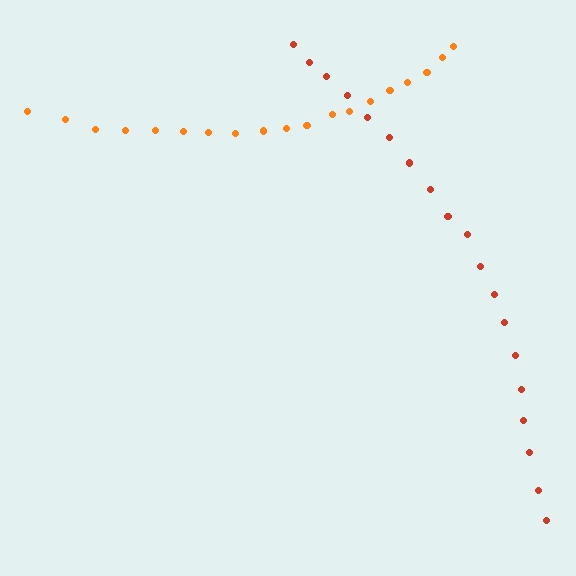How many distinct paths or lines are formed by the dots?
There are 2 distinct paths.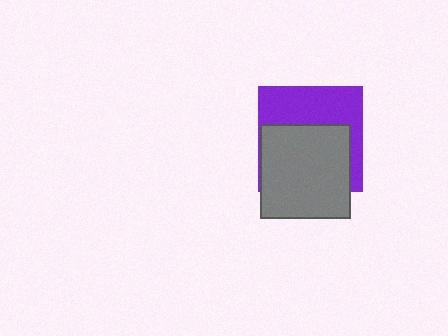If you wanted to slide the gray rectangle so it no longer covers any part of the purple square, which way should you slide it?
Slide it down — that is the most direct way to separate the two shapes.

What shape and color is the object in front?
The object in front is a gray rectangle.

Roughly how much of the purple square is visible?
A small part of it is visible (roughly 44%).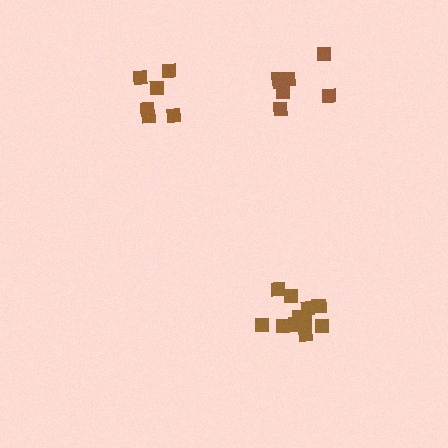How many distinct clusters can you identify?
There are 3 distinct clusters.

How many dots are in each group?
Group 1: 11 dots, Group 2: 7 dots, Group 3: 6 dots (24 total).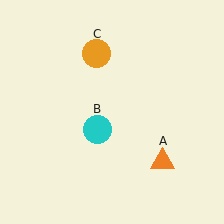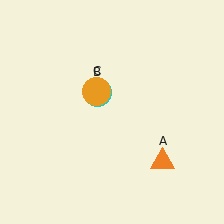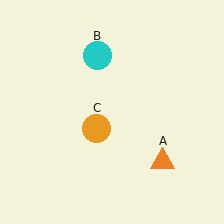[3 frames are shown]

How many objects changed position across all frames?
2 objects changed position: cyan circle (object B), orange circle (object C).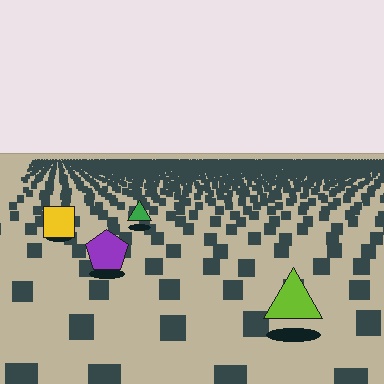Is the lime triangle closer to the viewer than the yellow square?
Yes. The lime triangle is closer — you can tell from the texture gradient: the ground texture is coarser near it.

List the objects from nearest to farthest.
From nearest to farthest: the lime triangle, the purple pentagon, the yellow square, the green triangle.